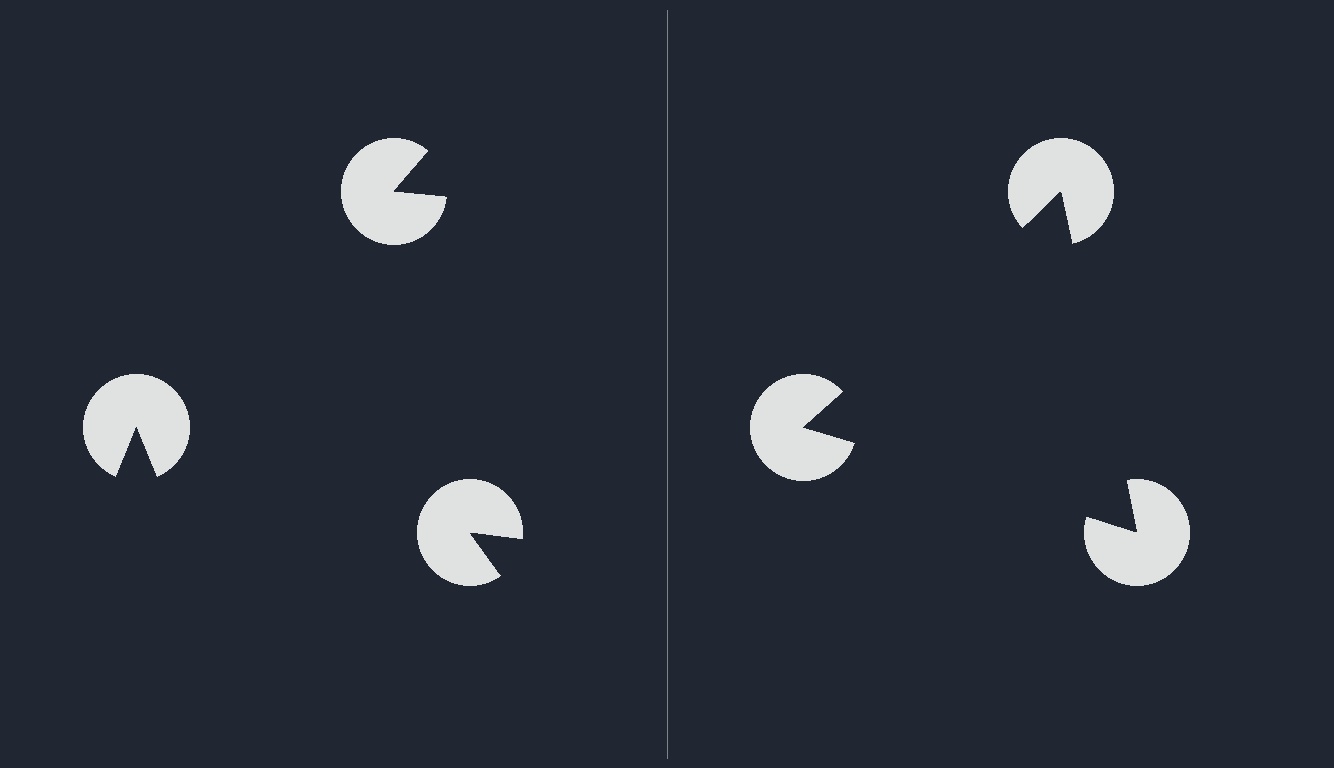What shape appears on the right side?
An illusory triangle.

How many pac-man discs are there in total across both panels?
6 — 3 on each side.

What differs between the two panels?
The pac-man discs are positioned identically on both sides; only the wedge orientations differ. On the right they align to a triangle; on the left they are misaligned.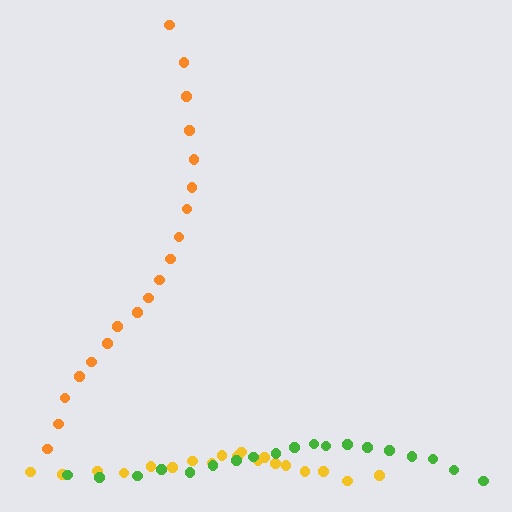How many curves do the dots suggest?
There are 3 distinct paths.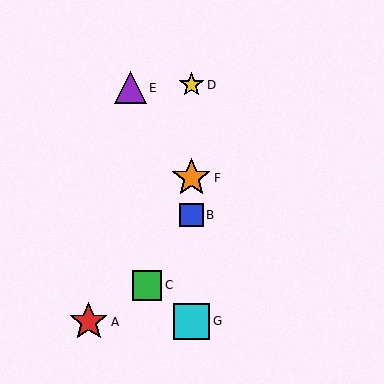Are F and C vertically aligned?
No, F is at x≈191 and C is at x≈147.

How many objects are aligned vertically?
4 objects (B, D, F, G) are aligned vertically.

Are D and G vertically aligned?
Yes, both are at x≈191.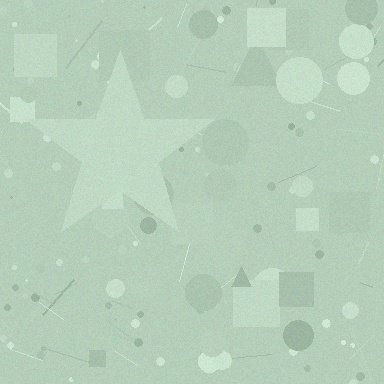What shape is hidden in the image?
A star is hidden in the image.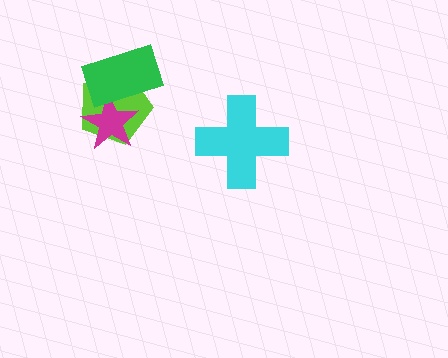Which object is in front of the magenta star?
The green rectangle is in front of the magenta star.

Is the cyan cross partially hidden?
No, no other shape covers it.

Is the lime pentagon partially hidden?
Yes, it is partially covered by another shape.